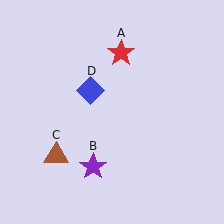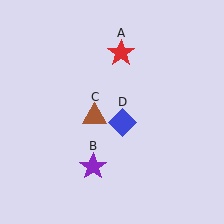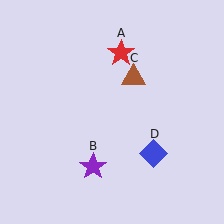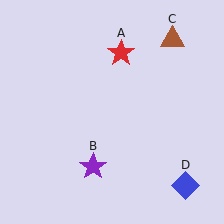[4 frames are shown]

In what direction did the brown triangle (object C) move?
The brown triangle (object C) moved up and to the right.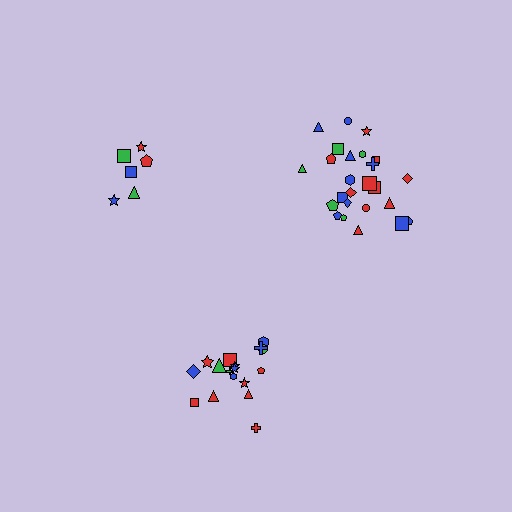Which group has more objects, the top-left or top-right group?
The top-right group.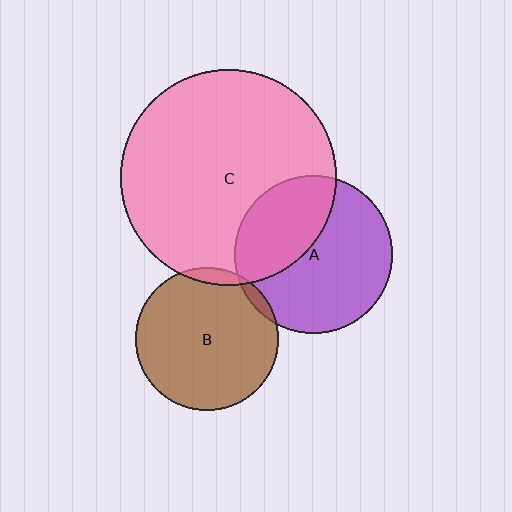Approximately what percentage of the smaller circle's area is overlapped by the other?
Approximately 35%.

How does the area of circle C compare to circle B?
Approximately 2.3 times.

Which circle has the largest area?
Circle C (pink).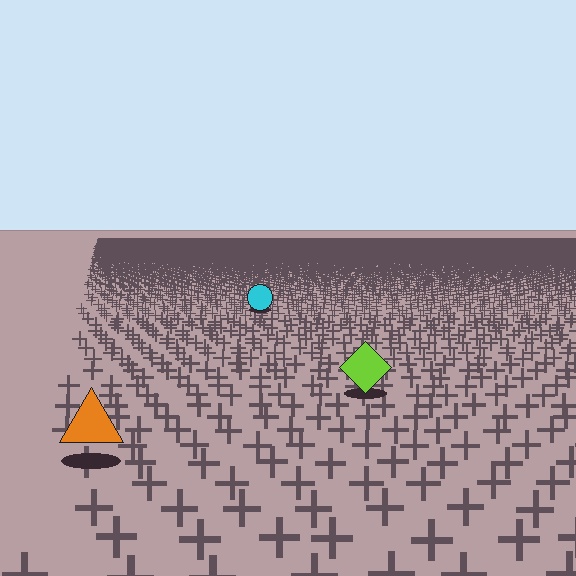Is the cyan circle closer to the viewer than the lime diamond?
No. The lime diamond is closer — you can tell from the texture gradient: the ground texture is coarser near it.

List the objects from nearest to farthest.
From nearest to farthest: the orange triangle, the lime diamond, the cyan circle.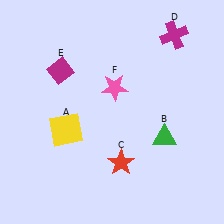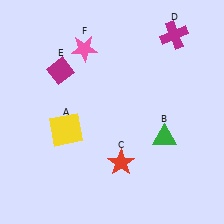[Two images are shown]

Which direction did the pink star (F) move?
The pink star (F) moved up.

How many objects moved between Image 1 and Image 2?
1 object moved between the two images.